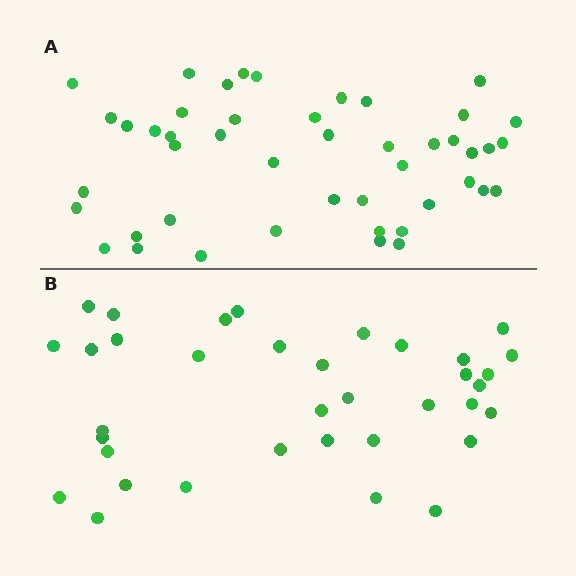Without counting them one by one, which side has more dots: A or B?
Region A (the top region) has more dots.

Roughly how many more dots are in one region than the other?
Region A has roughly 10 or so more dots than region B.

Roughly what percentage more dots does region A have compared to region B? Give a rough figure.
About 30% more.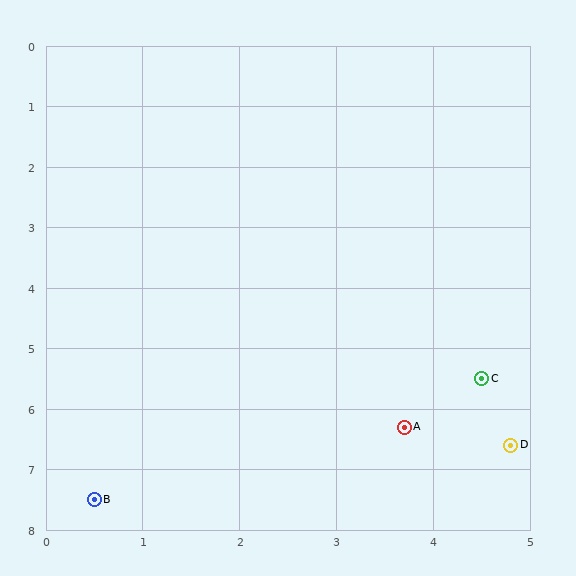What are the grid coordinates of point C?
Point C is at approximately (4.5, 5.5).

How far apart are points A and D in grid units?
Points A and D are about 1.1 grid units apart.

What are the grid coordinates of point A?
Point A is at approximately (3.7, 6.3).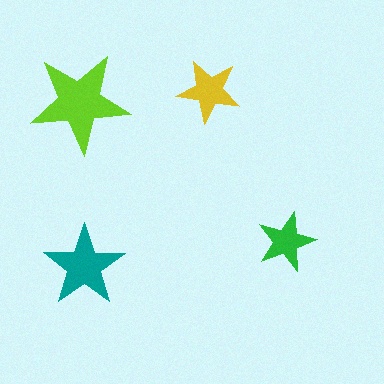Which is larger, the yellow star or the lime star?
The lime one.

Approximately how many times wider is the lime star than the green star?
About 1.5 times wider.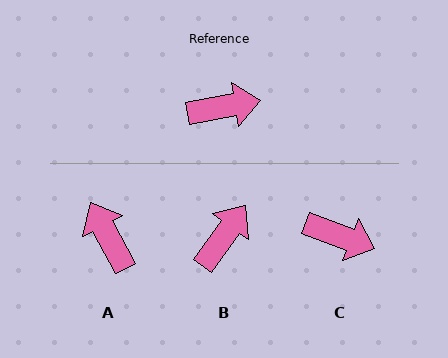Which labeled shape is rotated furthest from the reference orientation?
A, about 108 degrees away.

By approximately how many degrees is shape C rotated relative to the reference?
Approximately 31 degrees clockwise.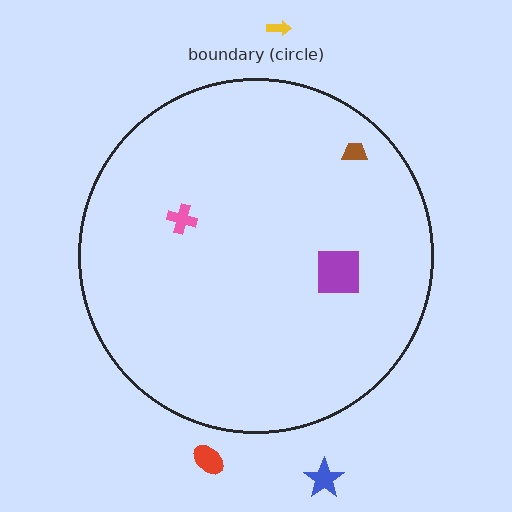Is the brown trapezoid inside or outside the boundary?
Inside.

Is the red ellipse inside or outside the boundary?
Outside.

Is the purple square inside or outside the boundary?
Inside.